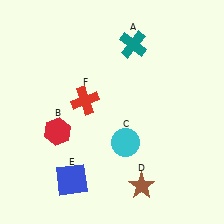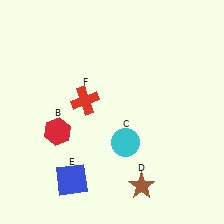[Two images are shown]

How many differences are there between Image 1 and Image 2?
There is 1 difference between the two images.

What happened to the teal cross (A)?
The teal cross (A) was removed in Image 2. It was in the top-right area of Image 1.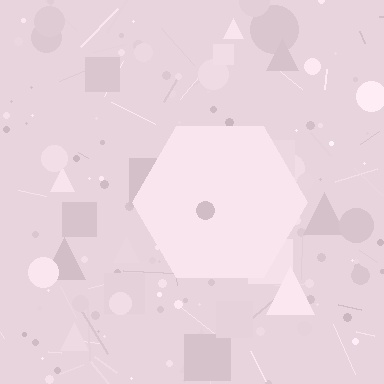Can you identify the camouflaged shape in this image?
The camouflaged shape is a hexagon.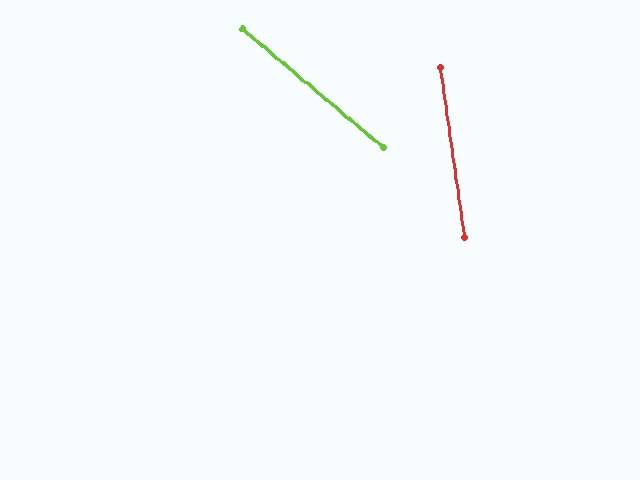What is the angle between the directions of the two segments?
Approximately 42 degrees.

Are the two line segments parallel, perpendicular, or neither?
Neither parallel nor perpendicular — they differ by about 42°.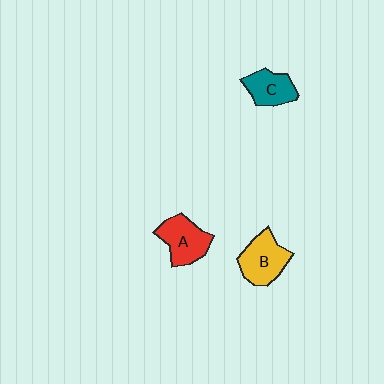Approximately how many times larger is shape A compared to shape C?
Approximately 1.2 times.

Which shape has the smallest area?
Shape C (teal).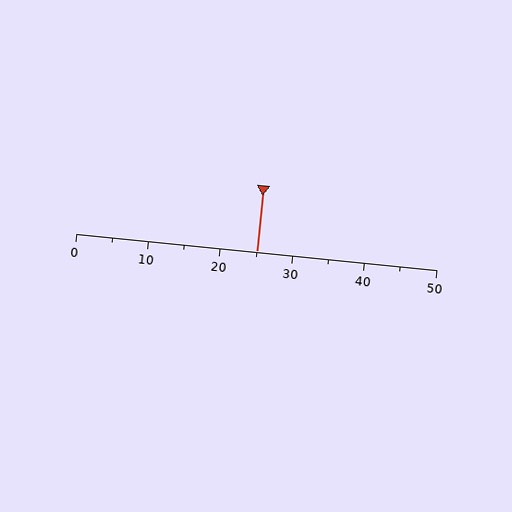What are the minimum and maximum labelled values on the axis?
The axis runs from 0 to 50.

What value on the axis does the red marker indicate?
The marker indicates approximately 25.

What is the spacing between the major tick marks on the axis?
The major ticks are spaced 10 apart.